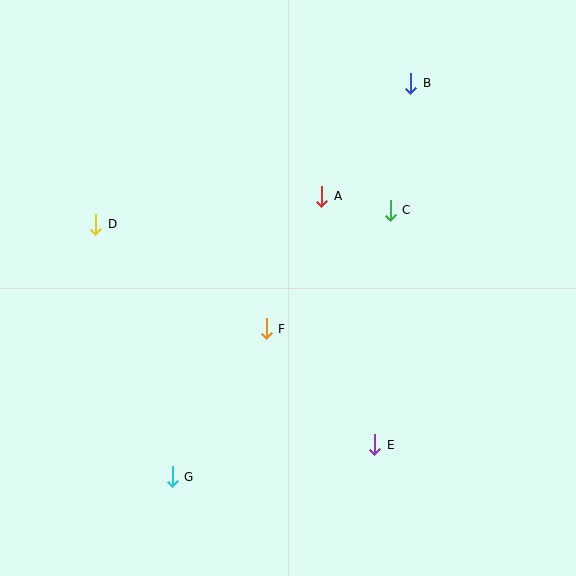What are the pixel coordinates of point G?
Point G is at (172, 477).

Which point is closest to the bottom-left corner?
Point G is closest to the bottom-left corner.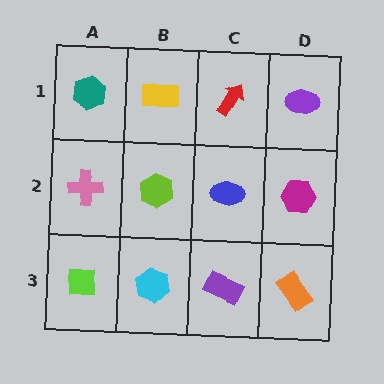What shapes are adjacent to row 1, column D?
A magenta hexagon (row 2, column D), a red arrow (row 1, column C).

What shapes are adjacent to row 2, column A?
A teal hexagon (row 1, column A), a lime square (row 3, column A), a lime hexagon (row 2, column B).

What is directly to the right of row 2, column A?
A lime hexagon.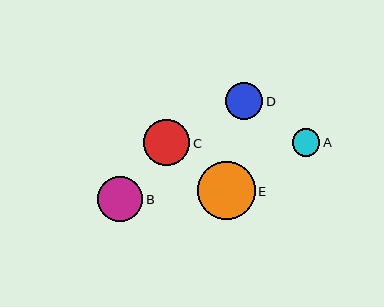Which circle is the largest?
Circle E is the largest with a size of approximately 57 pixels.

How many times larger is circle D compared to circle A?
Circle D is approximately 1.3 times the size of circle A.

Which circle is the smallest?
Circle A is the smallest with a size of approximately 28 pixels.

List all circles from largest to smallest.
From largest to smallest: E, C, B, D, A.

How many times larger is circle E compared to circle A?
Circle E is approximately 2.1 times the size of circle A.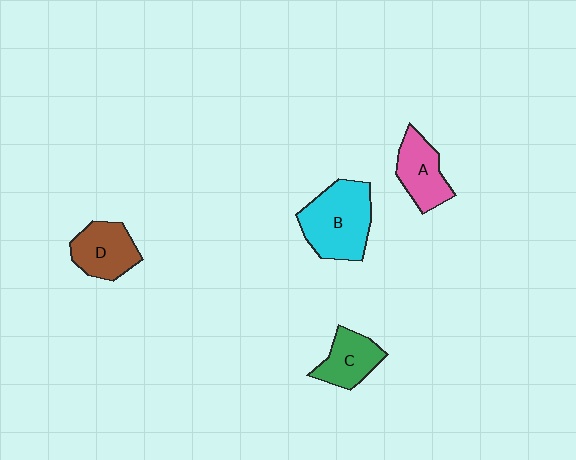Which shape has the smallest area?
Shape C (green).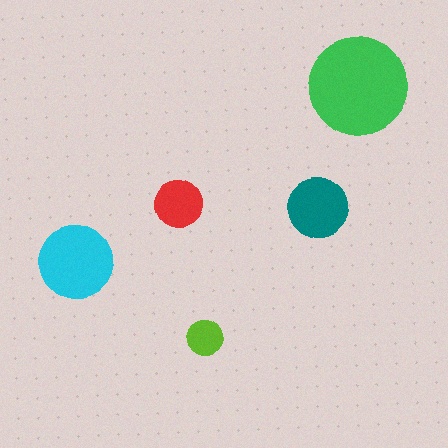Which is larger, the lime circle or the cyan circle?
The cyan one.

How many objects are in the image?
There are 5 objects in the image.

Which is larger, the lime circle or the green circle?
The green one.